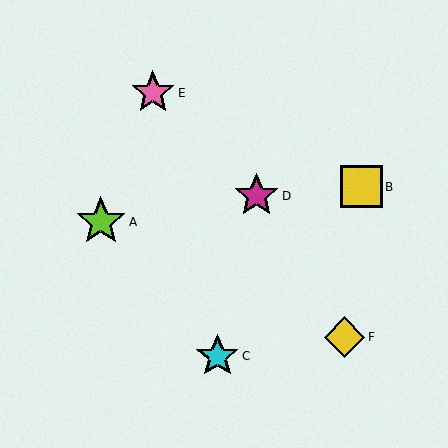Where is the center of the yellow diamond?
The center of the yellow diamond is at (344, 337).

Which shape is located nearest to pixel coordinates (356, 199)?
The yellow square (labeled B) at (361, 187) is nearest to that location.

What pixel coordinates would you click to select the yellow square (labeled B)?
Click at (361, 187) to select the yellow square B.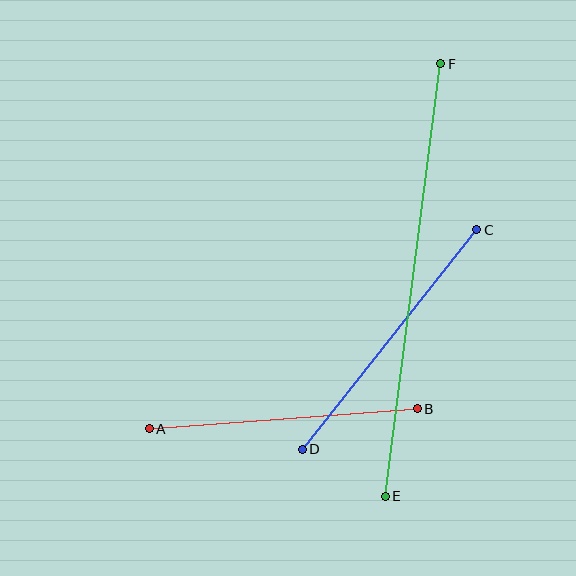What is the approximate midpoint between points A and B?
The midpoint is at approximately (283, 419) pixels.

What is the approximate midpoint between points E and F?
The midpoint is at approximately (413, 280) pixels.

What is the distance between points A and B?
The distance is approximately 269 pixels.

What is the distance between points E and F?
The distance is approximately 436 pixels.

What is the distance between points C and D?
The distance is approximately 281 pixels.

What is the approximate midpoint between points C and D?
The midpoint is at approximately (389, 339) pixels.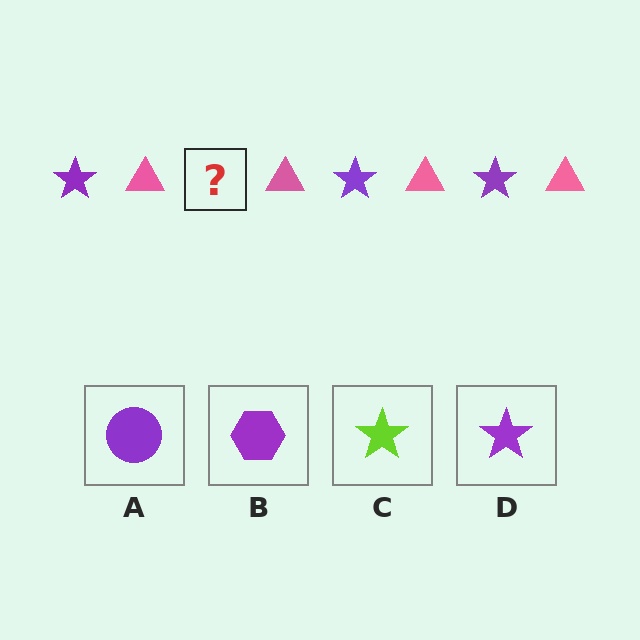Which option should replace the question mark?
Option D.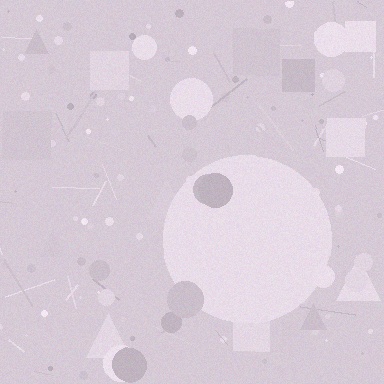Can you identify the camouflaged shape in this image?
The camouflaged shape is a circle.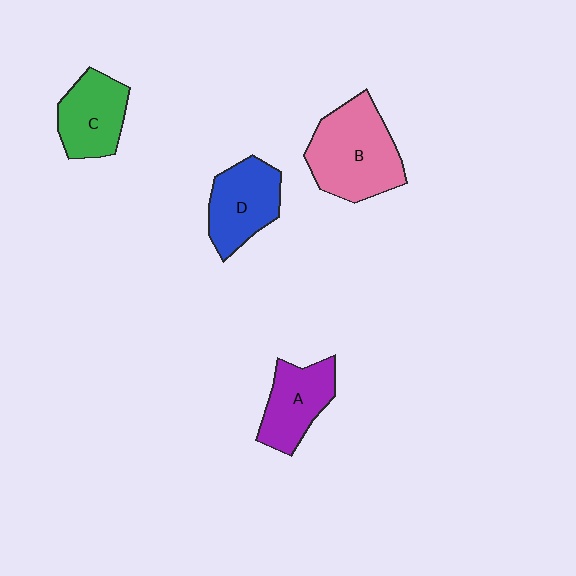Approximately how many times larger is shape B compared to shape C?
Approximately 1.5 times.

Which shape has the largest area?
Shape B (pink).